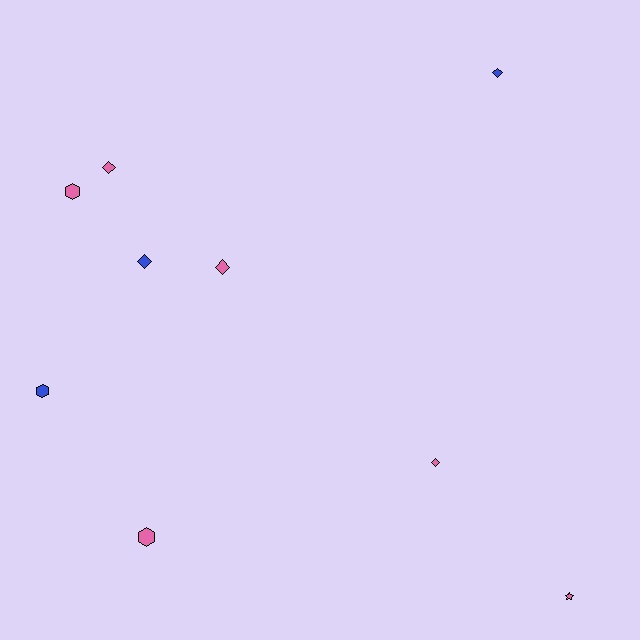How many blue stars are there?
There are no blue stars.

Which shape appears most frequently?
Diamond, with 5 objects.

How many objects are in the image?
There are 9 objects.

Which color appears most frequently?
Pink, with 6 objects.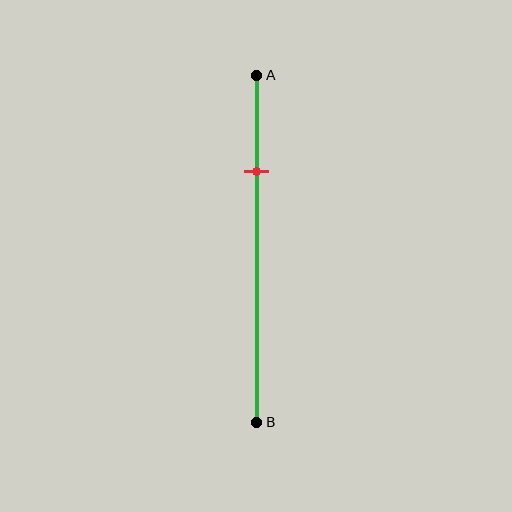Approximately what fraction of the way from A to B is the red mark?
The red mark is approximately 30% of the way from A to B.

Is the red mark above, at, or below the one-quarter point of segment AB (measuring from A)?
The red mark is approximately at the one-quarter point of segment AB.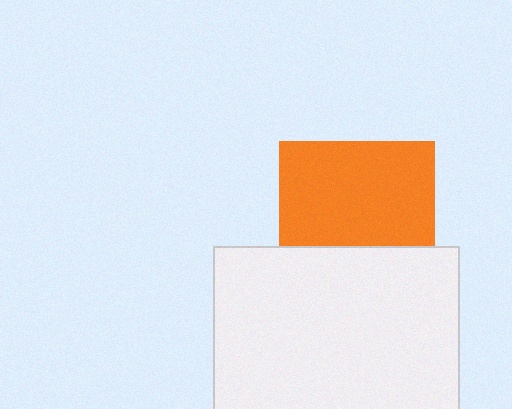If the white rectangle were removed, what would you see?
You would see the complete orange square.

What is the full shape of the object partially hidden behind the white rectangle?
The partially hidden object is an orange square.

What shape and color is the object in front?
The object in front is a white rectangle.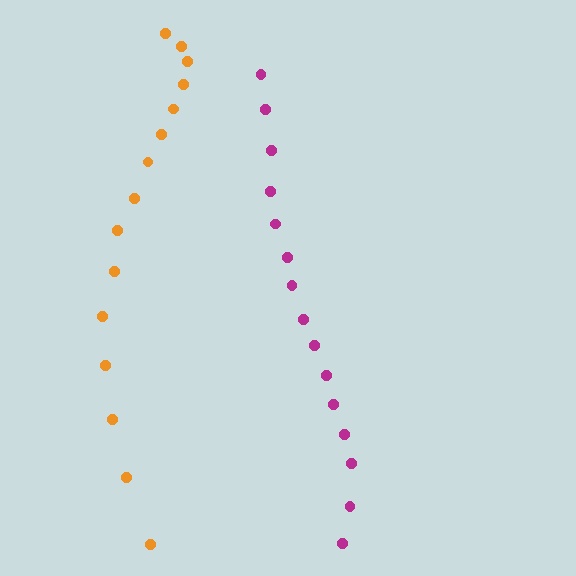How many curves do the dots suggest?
There are 2 distinct paths.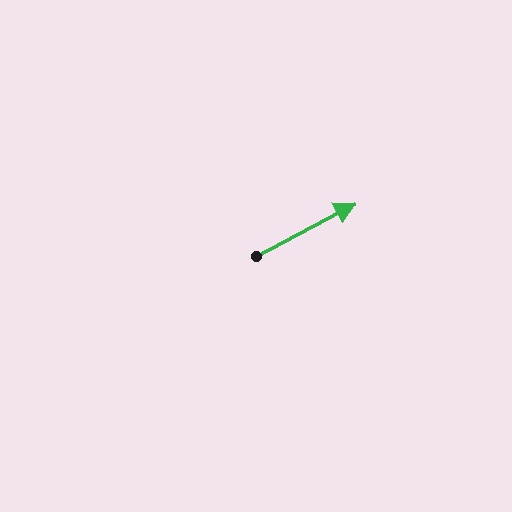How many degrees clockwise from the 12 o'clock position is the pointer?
Approximately 62 degrees.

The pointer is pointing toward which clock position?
Roughly 2 o'clock.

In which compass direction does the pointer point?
Northeast.